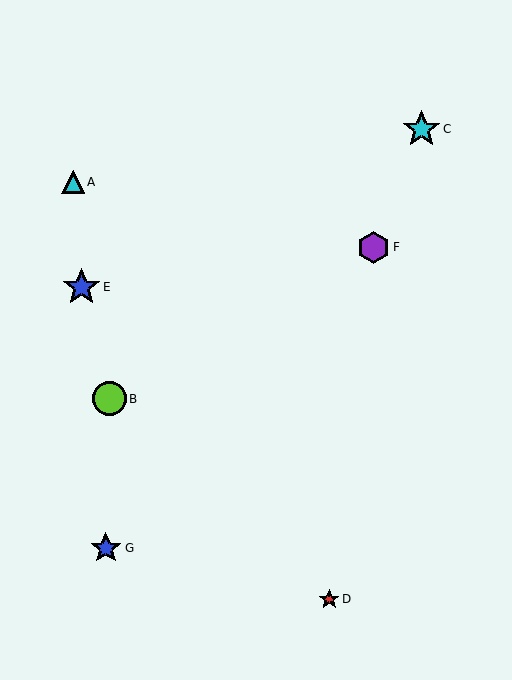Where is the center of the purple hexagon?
The center of the purple hexagon is at (374, 247).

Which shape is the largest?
The blue star (labeled E) is the largest.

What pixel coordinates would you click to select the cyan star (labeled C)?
Click at (421, 129) to select the cyan star C.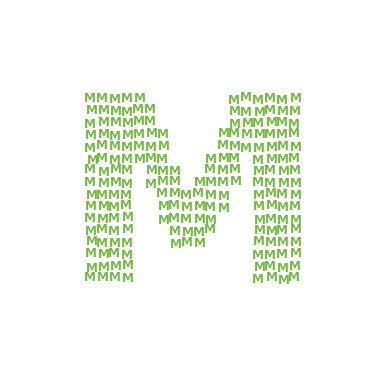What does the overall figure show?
The overall figure shows the letter M.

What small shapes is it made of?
It is made of small letter M's.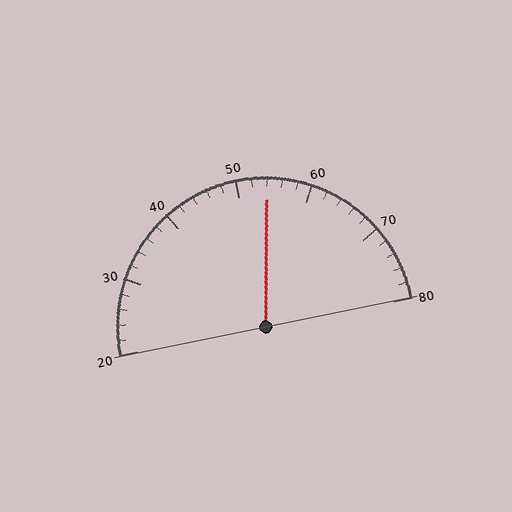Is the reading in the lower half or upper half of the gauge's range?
The reading is in the upper half of the range (20 to 80).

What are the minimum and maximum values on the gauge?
The gauge ranges from 20 to 80.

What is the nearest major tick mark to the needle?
The nearest major tick mark is 50.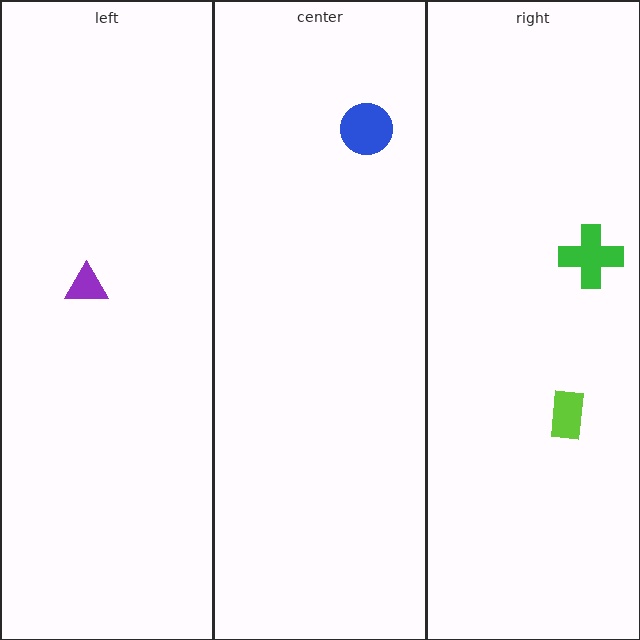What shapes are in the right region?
The green cross, the lime rectangle.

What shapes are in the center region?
The blue circle.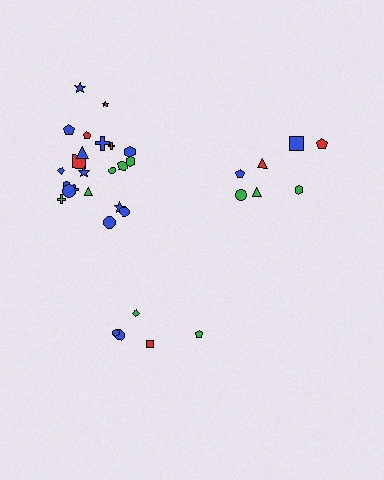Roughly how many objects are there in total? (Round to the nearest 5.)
Roughly 35 objects in total.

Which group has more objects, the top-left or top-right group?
The top-left group.